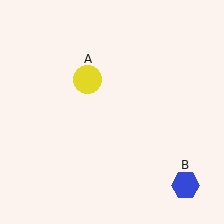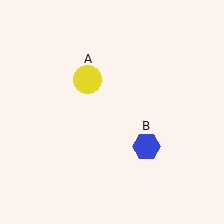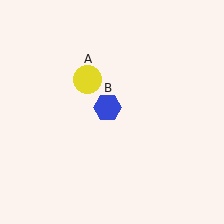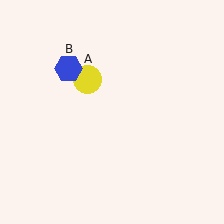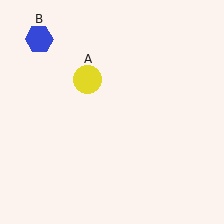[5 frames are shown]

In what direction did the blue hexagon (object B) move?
The blue hexagon (object B) moved up and to the left.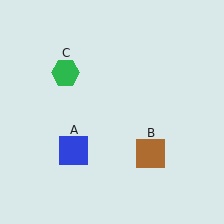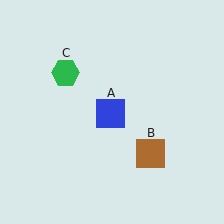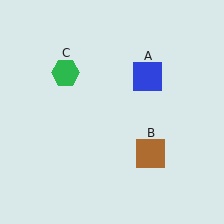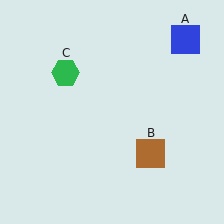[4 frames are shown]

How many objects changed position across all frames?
1 object changed position: blue square (object A).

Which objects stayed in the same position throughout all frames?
Brown square (object B) and green hexagon (object C) remained stationary.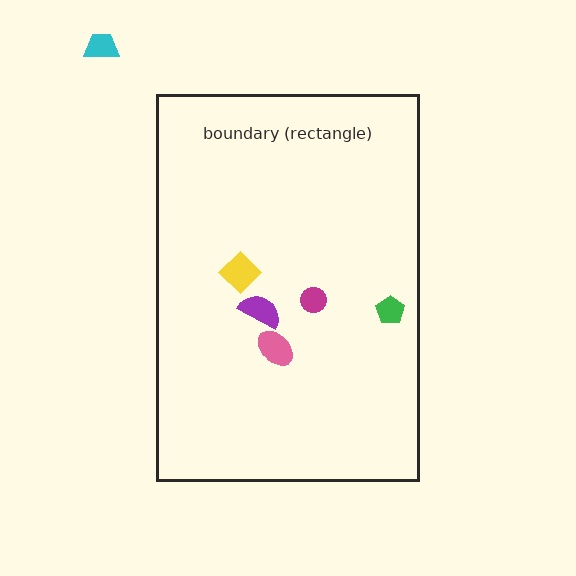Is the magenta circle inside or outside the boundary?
Inside.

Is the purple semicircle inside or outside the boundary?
Inside.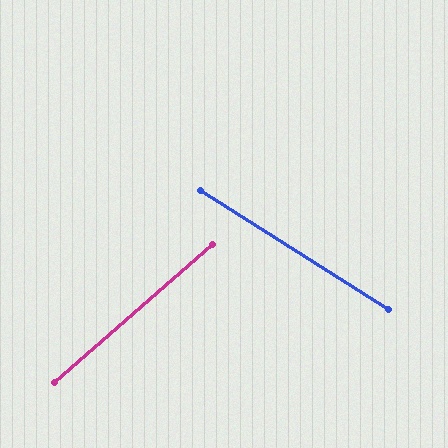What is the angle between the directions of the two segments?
Approximately 74 degrees.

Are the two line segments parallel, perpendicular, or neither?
Neither parallel nor perpendicular — they differ by about 74°.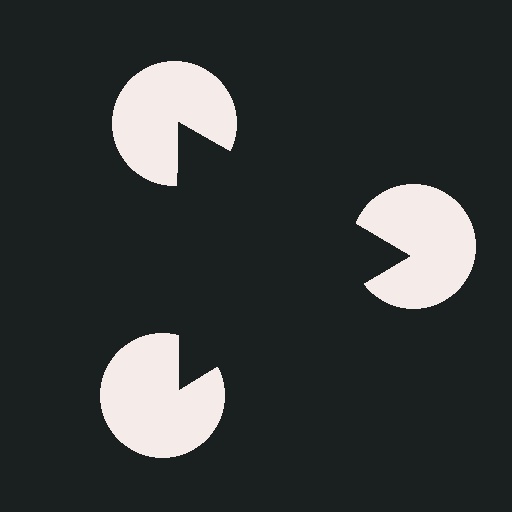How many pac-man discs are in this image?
There are 3 — one at each vertex of the illusory triangle.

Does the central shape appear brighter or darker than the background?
It typically appears slightly darker than the background, even though no actual brightness change is drawn.